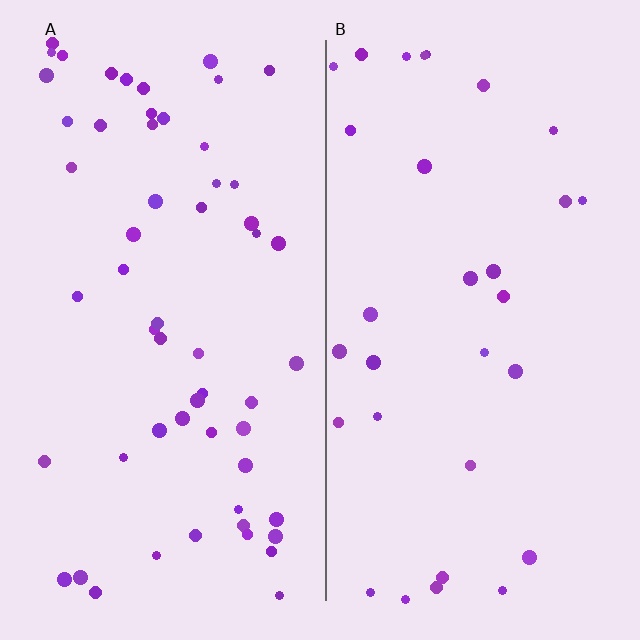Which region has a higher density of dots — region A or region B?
A (the left).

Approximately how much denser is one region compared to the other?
Approximately 1.9× — region A over region B.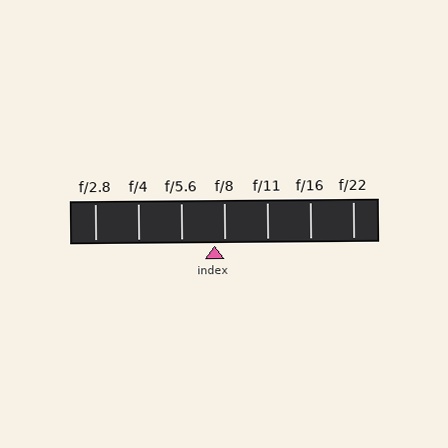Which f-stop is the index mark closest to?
The index mark is closest to f/8.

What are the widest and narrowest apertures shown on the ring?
The widest aperture shown is f/2.8 and the narrowest is f/22.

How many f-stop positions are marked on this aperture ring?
There are 7 f-stop positions marked.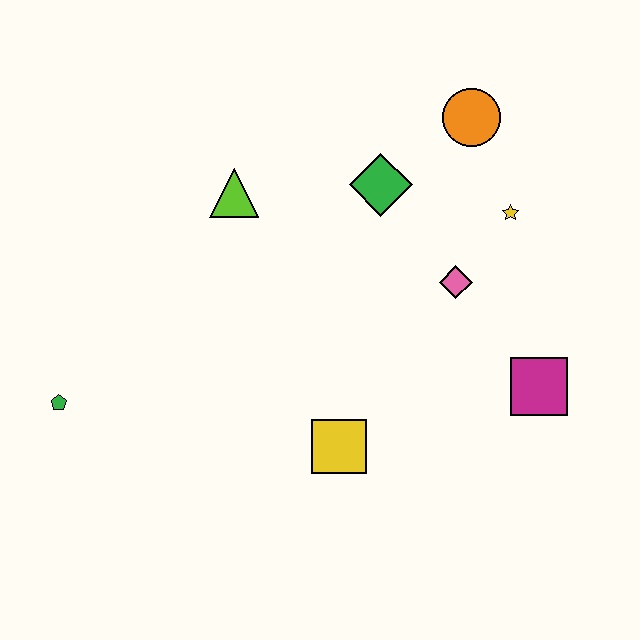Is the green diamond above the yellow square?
Yes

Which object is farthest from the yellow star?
The green pentagon is farthest from the yellow star.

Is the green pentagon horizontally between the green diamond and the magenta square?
No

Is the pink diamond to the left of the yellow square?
No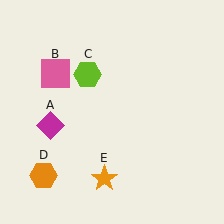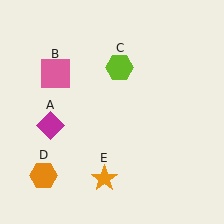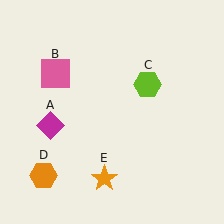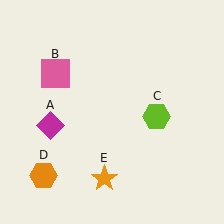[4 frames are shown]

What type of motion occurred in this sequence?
The lime hexagon (object C) rotated clockwise around the center of the scene.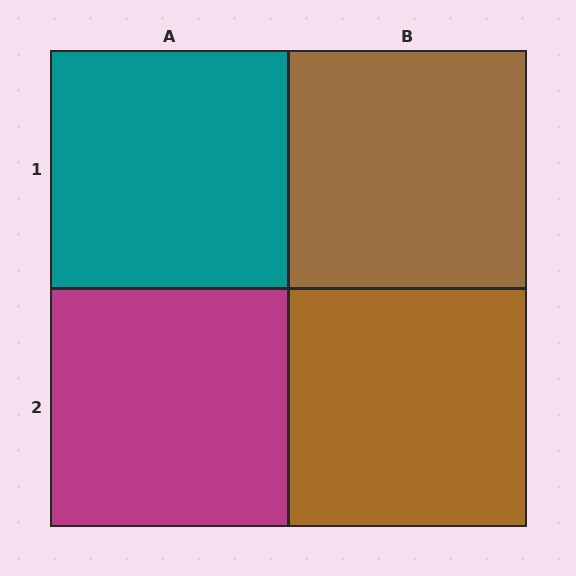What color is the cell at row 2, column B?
Brown.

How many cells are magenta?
1 cell is magenta.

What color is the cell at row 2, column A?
Magenta.